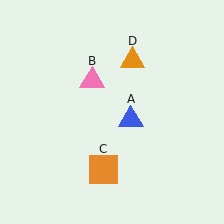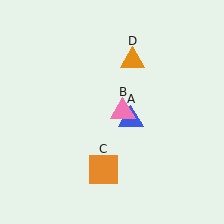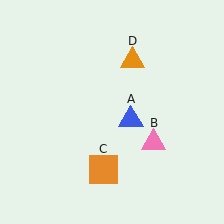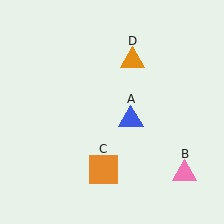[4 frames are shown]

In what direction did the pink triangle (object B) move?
The pink triangle (object B) moved down and to the right.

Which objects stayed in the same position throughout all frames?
Blue triangle (object A) and orange square (object C) and orange triangle (object D) remained stationary.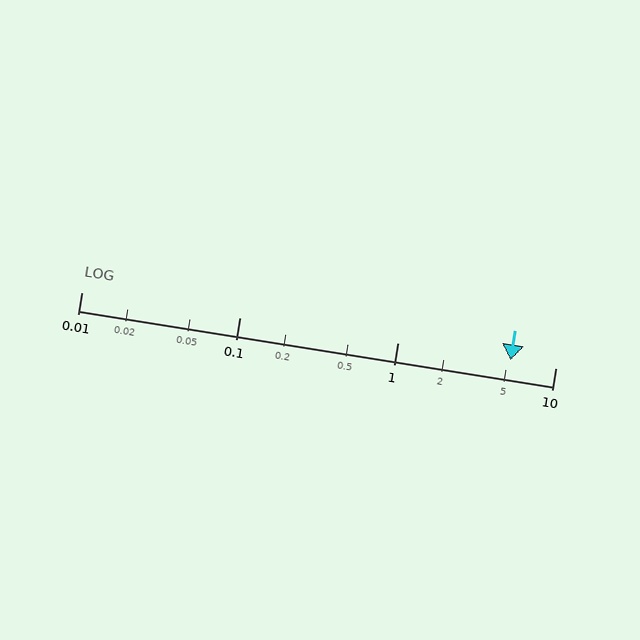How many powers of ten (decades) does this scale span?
The scale spans 3 decades, from 0.01 to 10.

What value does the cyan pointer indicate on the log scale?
The pointer indicates approximately 5.2.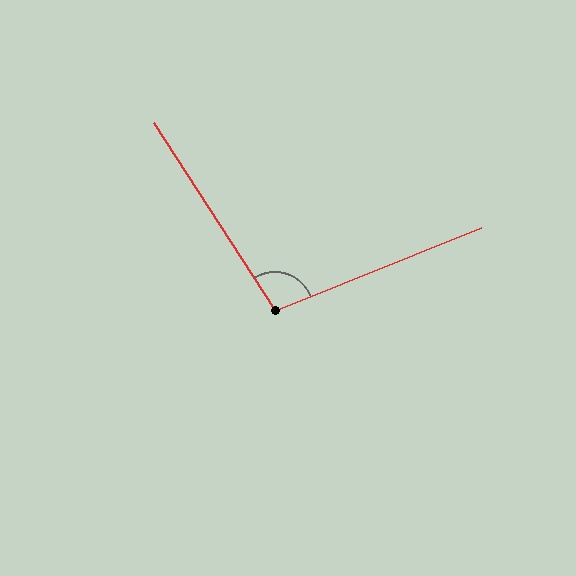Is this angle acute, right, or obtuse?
It is obtuse.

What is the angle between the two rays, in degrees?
Approximately 101 degrees.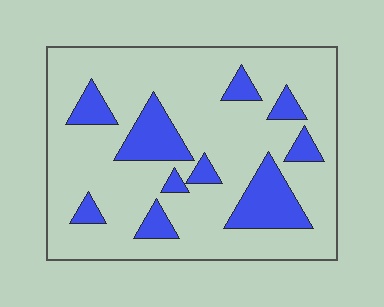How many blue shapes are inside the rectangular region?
10.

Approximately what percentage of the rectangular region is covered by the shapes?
Approximately 20%.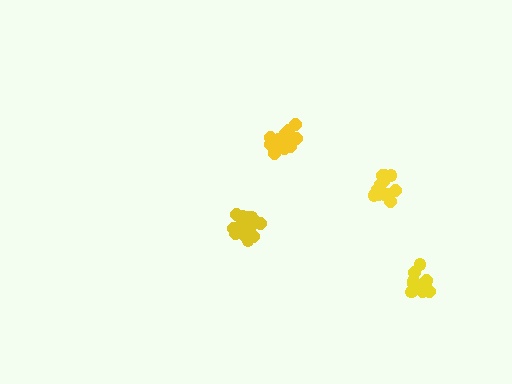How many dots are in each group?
Group 1: 12 dots, Group 2: 17 dots, Group 3: 16 dots, Group 4: 13 dots (58 total).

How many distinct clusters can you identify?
There are 4 distinct clusters.